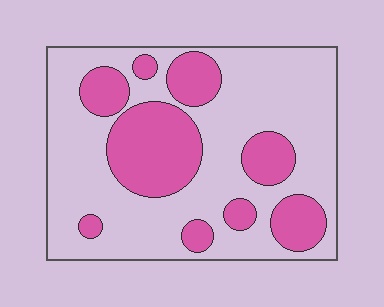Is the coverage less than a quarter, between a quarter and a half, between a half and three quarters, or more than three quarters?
Between a quarter and a half.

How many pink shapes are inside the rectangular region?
9.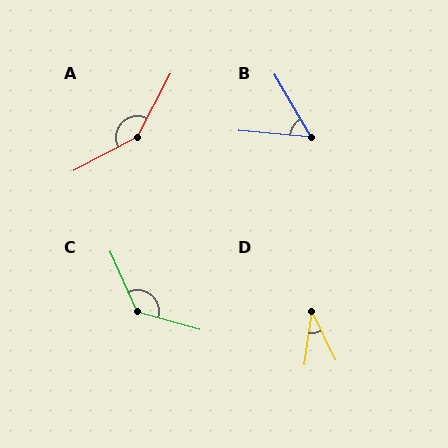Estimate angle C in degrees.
Approximately 129 degrees.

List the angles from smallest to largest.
D (33°), B (54°), C (129°), A (146°).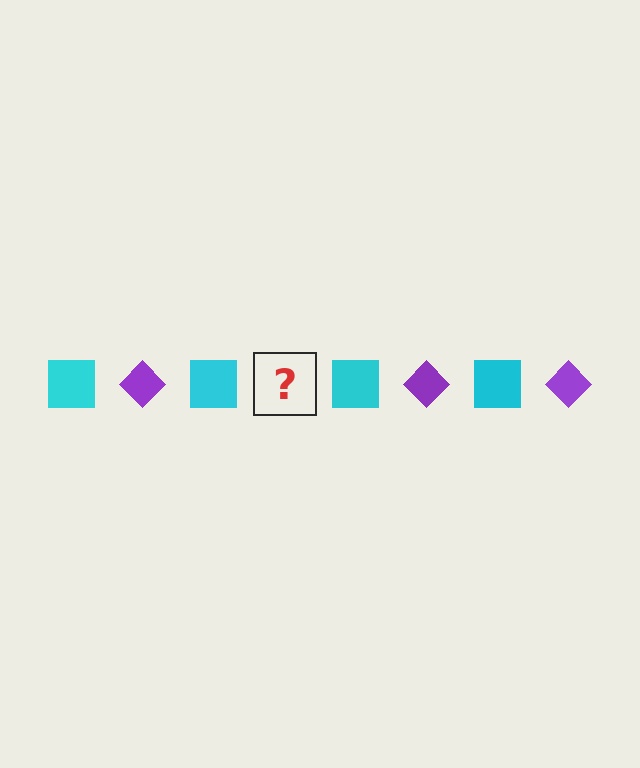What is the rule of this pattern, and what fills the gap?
The rule is that the pattern alternates between cyan square and purple diamond. The gap should be filled with a purple diamond.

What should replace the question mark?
The question mark should be replaced with a purple diamond.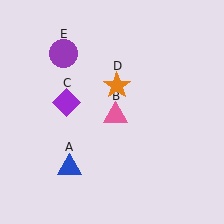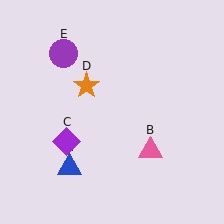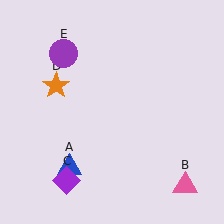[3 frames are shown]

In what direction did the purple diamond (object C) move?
The purple diamond (object C) moved down.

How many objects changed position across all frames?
3 objects changed position: pink triangle (object B), purple diamond (object C), orange star (object D).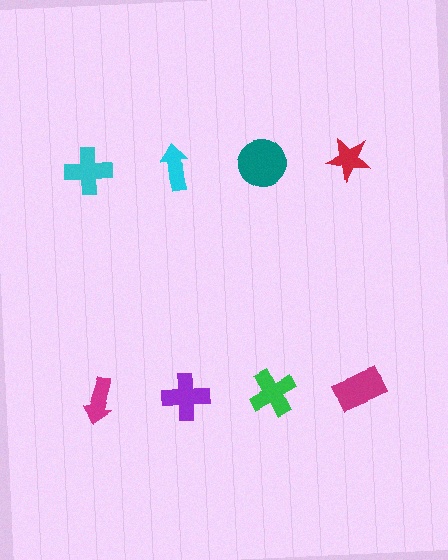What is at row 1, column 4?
A red star.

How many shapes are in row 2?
4 shapes.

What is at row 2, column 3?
A green cross.